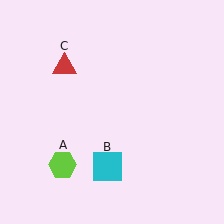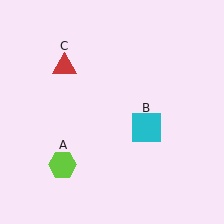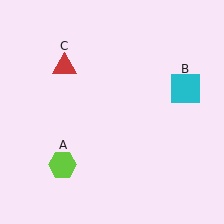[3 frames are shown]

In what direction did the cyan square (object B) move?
The cyan square (object B) moved up and to the right.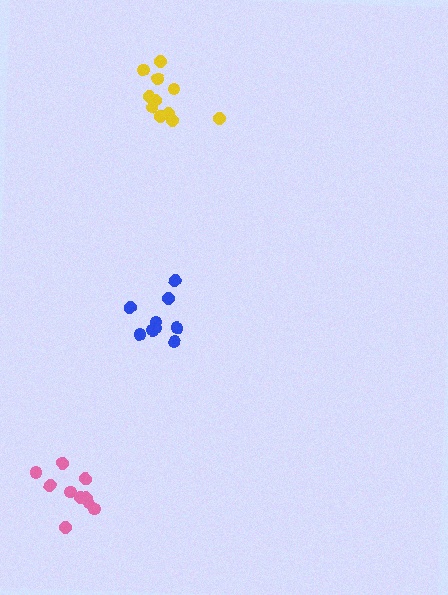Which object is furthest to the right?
The yellow cluster is rightmost.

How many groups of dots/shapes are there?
There are 3 groups.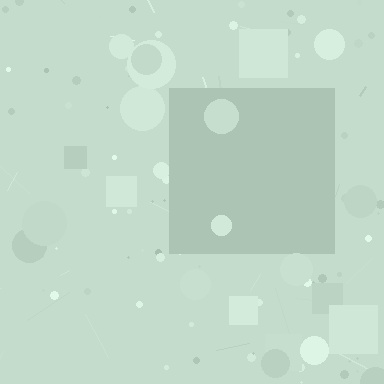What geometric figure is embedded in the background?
A square is embedded in the background.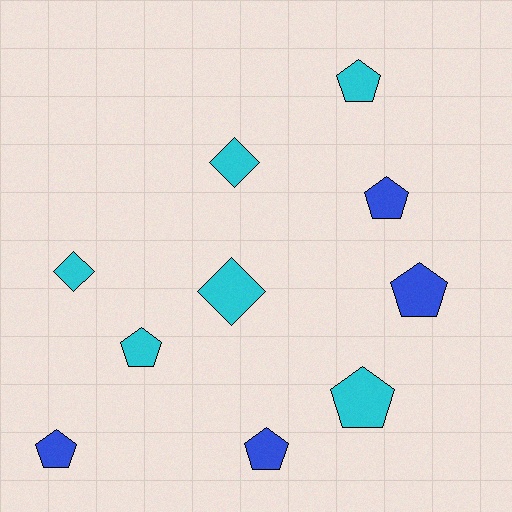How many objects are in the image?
There are 10 objects.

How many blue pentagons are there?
There are 4 blue pentagons.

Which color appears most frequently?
Cyan, with 6 objects.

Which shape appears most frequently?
Pentagon, with 7 objects.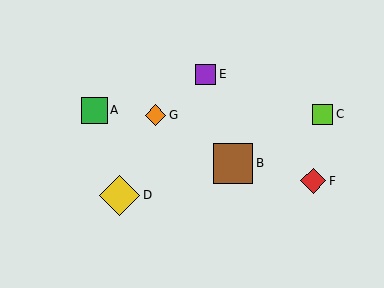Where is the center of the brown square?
The center of the brown square is at (233, 163).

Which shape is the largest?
The yellow diamond (labeled D) is the largest.